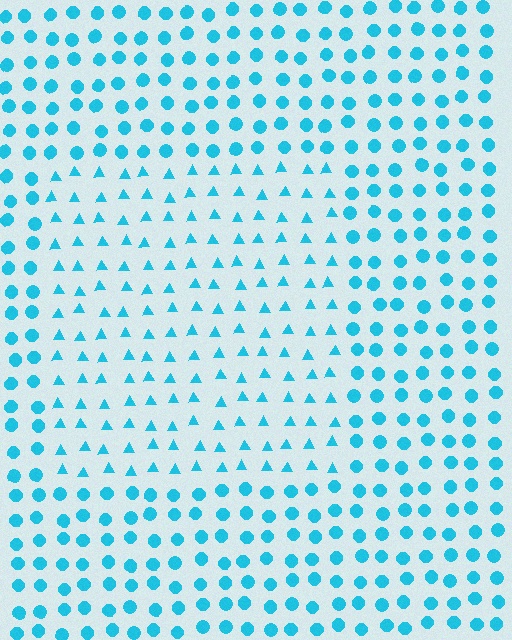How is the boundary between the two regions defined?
The boundary is defined by a change in element shape: triangles inside vs. circles outside. All elements share the same color and spacing.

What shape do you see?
I see a rectangle.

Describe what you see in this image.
The image is filled with small cyan elements arranged in a uniform grid. A rectangle-shaped region contains triangles, while the surrounding area contains circles. The boundary is defined purely by the change in element shape.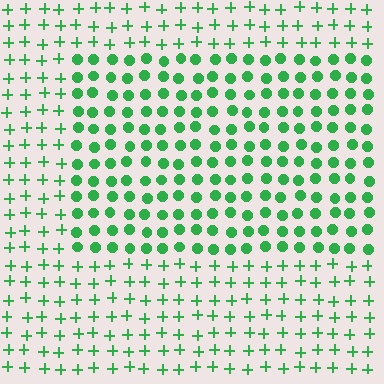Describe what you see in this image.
The image is filled with small green elements arranged in a uniform grid. A rectangle-shaped region contains circles, while the surrounding area contains plus signs. The boundary is defined purely by the change in element shape.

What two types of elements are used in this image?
The image uses circles inside the rectangle region and plus signs outside it.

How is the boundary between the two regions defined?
The boundary is defined by a change in element shape: circles inside vs. plus signs outside. All elements share the same color and spacing.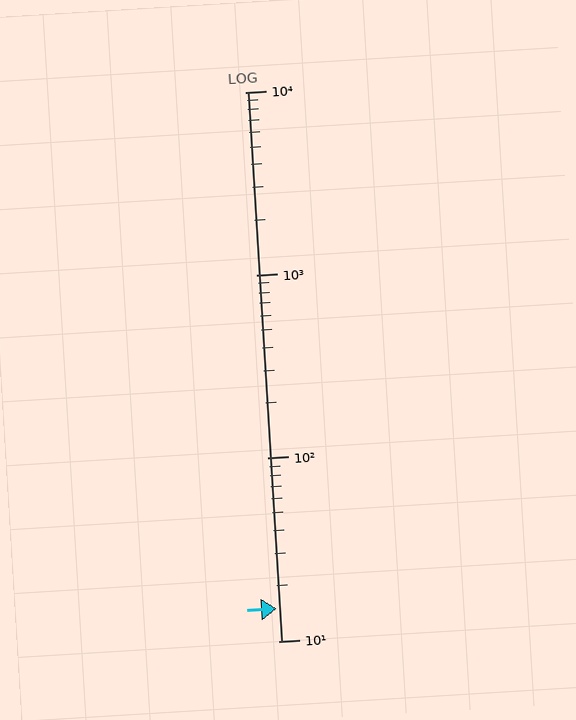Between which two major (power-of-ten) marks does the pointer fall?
The pointer is between 10 and 100.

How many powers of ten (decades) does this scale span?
The scale spans 3 decades, from 10 to 10000.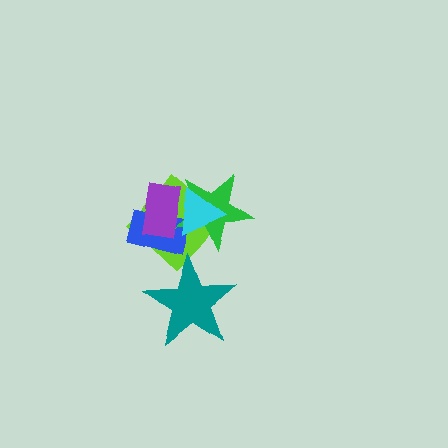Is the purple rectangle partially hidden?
Yes, it is partially covered by another shape.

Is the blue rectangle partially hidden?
Yes, it is partially covered by another shape.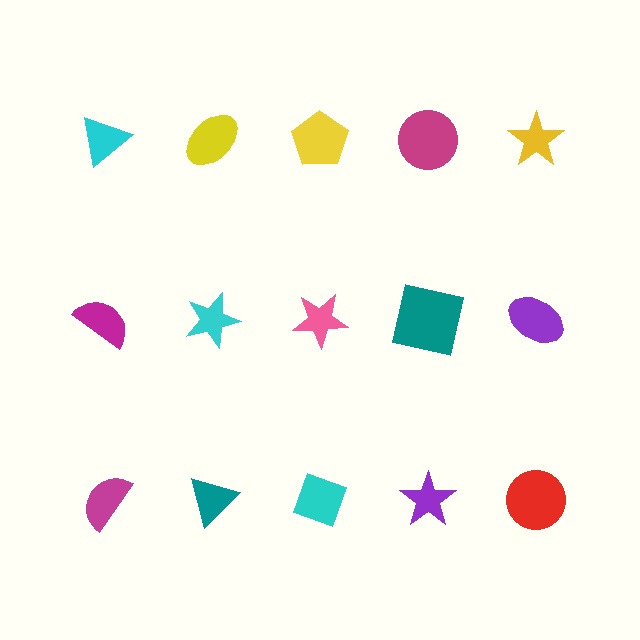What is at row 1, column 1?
A cyan triangle.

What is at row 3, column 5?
A red circle.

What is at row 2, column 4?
A teal square.